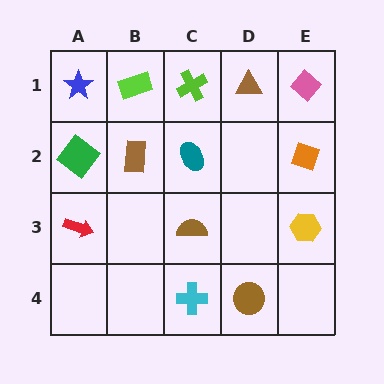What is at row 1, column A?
A blue star.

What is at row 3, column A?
A red arrow.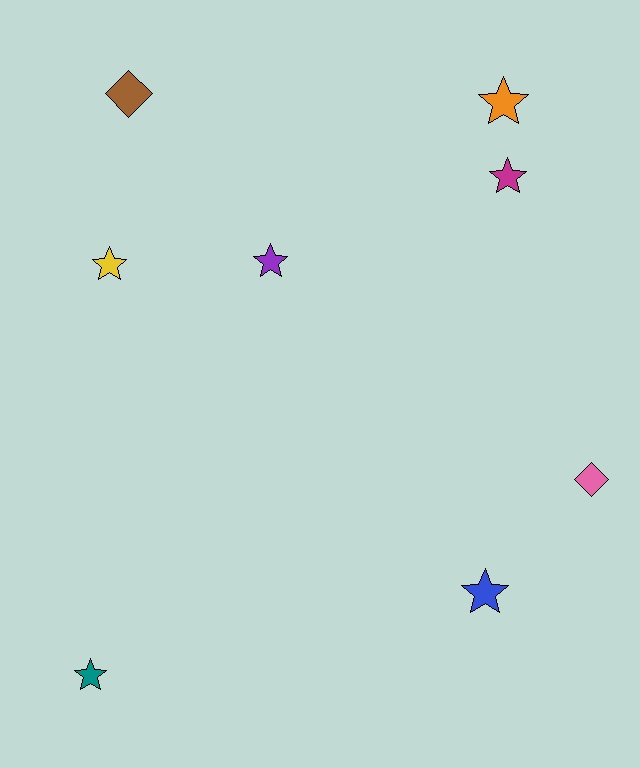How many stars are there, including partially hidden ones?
There are 6 stars.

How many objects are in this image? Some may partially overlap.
There are 8 objects.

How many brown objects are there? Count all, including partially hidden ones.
There is 1 brown object.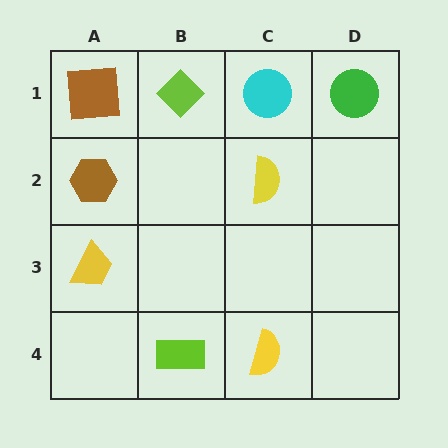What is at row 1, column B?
A lime diamond.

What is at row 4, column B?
A lime rectangle.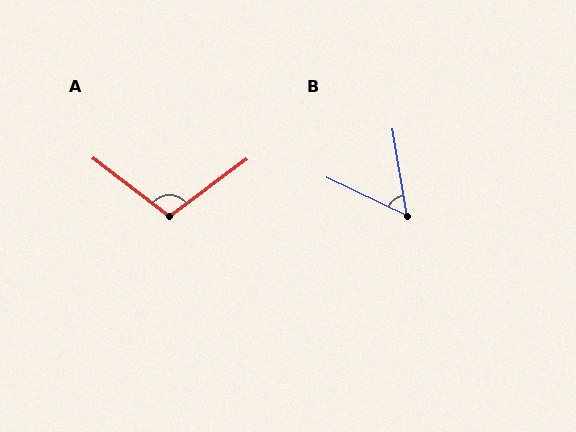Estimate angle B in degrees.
Approximately 55 degrees.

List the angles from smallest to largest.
B (55°), A (106°).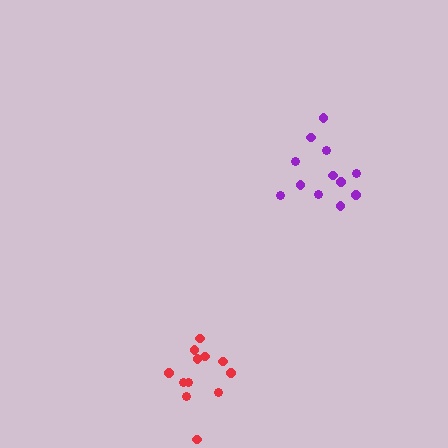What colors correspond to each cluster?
The clusters are colored: red, purple.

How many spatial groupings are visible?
There are 2 spatial groupings.